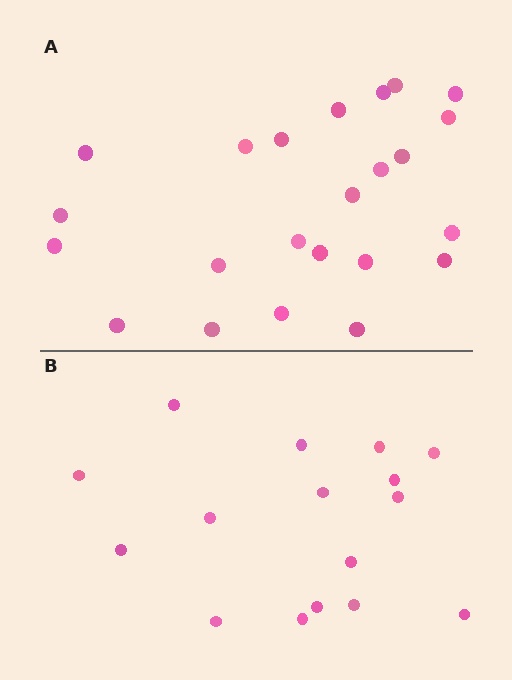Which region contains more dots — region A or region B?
Region A (the top region) has more dots.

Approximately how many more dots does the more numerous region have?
Region A has roughly 8 or so more dots than region B.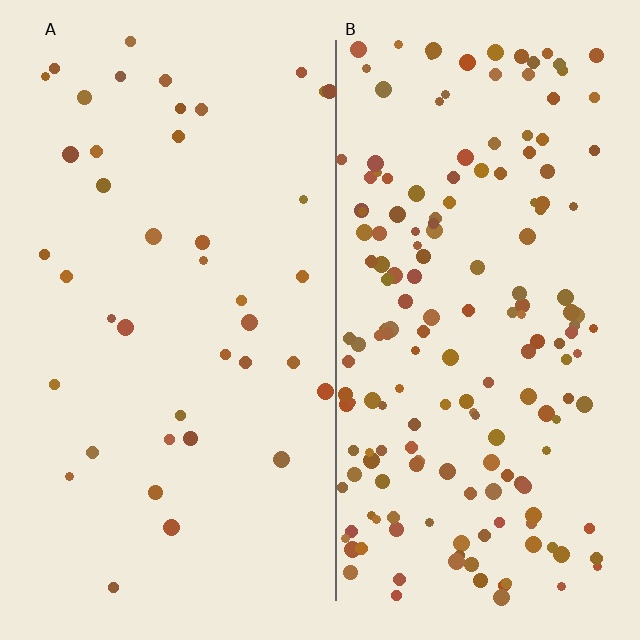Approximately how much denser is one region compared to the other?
Approximately 4.3× — region B over region A.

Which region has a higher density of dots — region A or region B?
B (the right).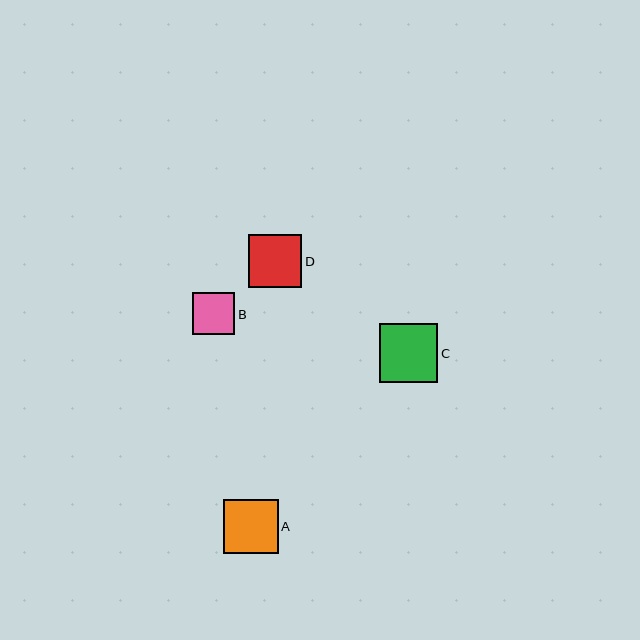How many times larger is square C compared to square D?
Square C is approximately 1.1 times the size of square D.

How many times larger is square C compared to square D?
Square C is approximately 1.1 times the size of square D.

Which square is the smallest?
Square B is the smallest with a size of approximately 42 pixels.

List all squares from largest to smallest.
From largest to smallest: C, A, D, B.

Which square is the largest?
Square C is the largest with a size of approximately 58 pixels.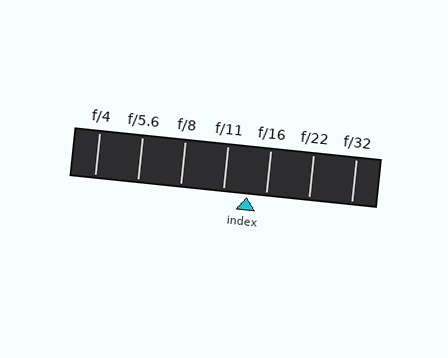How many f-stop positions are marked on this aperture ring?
There are 7 f-stop positions marked.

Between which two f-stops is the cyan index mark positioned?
The index mark is between f/11 and f/16.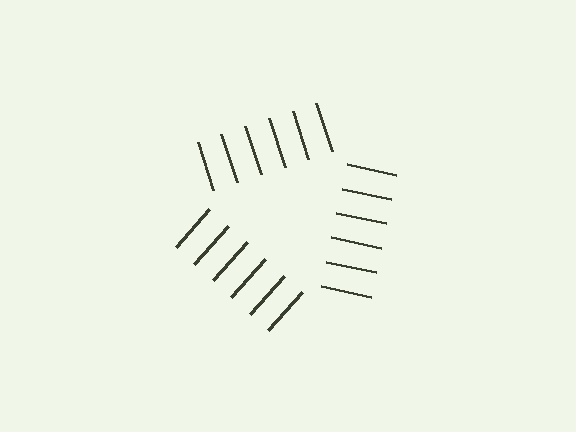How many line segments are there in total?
18 — 6 along each of the 3 edges.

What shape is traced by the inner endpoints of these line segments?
An illusory triangle — the line segments terminate on its edges but no continuous stroke is drawn.